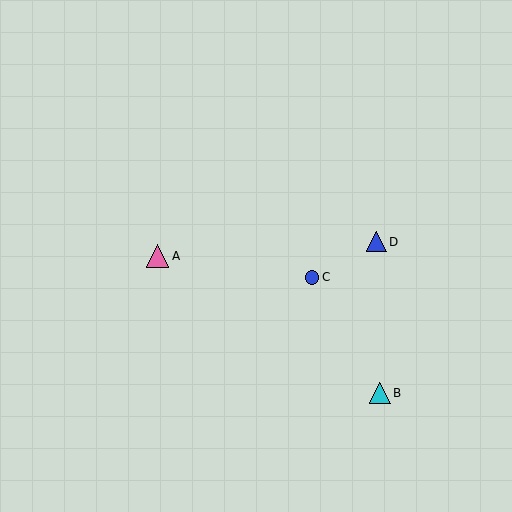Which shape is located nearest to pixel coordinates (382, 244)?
The blue triangle (labeled D) at (376, 242) is nearest to that location.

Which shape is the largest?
The pink triangle (labeled A) is the largest.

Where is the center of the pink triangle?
The center of the pink triangle is at (158, 256).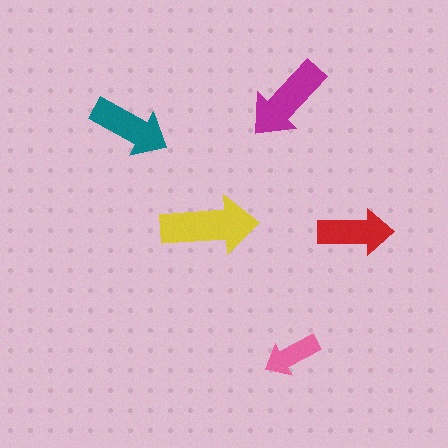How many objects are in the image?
There are 5 objects in the image.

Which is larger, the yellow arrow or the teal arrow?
The yellow one.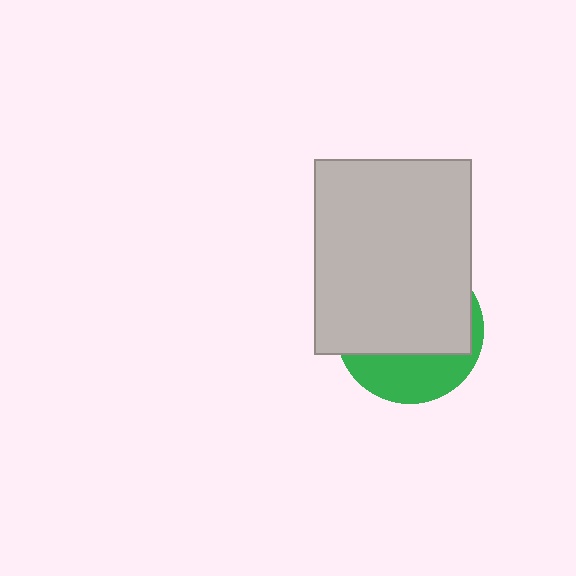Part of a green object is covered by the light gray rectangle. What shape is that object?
It is a circle.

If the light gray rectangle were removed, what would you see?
You would see the complete green circle.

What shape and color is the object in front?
The object in front is a light gray rectangle.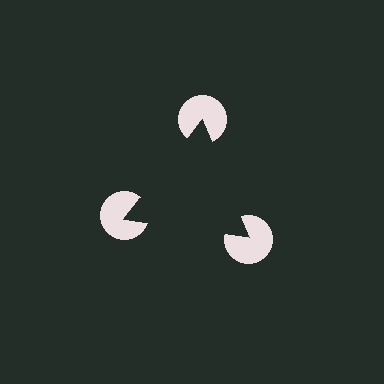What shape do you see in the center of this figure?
An illusory triangle — its edges are inferred from the aligned wedge cuts in the pac-man discs, not physically drawn.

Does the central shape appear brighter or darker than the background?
It typically appears slightly darker than the background, even though no actual brightness change is drawn.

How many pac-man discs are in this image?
There are 3 — one at each vertex of the illusory triangle.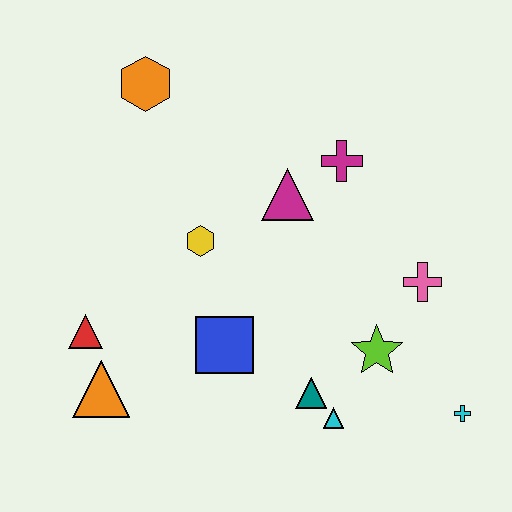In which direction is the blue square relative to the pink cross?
The blue square is to the left of the pink cross.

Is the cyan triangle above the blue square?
No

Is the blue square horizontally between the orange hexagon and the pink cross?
Yes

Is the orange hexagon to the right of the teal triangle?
No